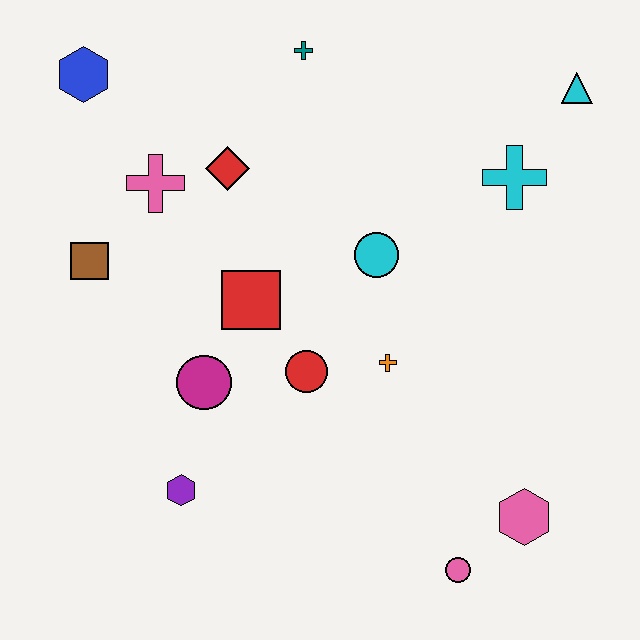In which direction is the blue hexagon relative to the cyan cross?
The blue hexagon is to the left of the cyan cross.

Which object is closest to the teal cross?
The red diamond is closest to the teal cross.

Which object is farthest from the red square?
The cyan triangle is farthest from the red square.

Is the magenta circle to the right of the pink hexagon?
No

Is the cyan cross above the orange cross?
Yes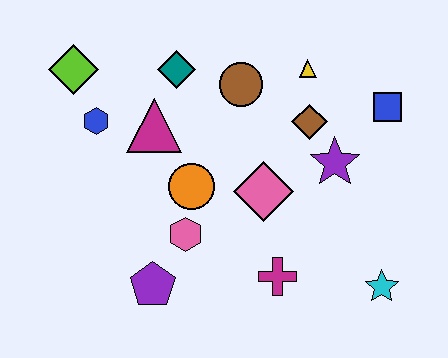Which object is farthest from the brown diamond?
The lime diamond is farthest from the brown diamond.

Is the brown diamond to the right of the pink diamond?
Yes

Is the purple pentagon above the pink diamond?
No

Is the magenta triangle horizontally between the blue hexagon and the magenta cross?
Yes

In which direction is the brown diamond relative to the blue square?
The brown diamond is to the left of the blue square.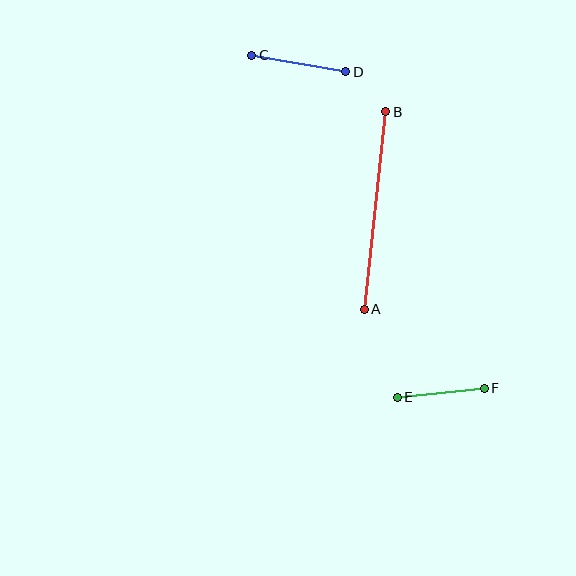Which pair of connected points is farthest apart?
Points A and B are farthest apart.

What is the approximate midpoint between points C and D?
The midpoint is at approximately (299, 64) pixels.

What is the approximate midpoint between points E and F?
The midpoint is at approximately (441, 393) pixels.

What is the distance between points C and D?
The distance is approximately 95 pixels.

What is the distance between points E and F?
The distance is approximately 87 pixels.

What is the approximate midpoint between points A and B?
The midpoint is at approximately (375, 210) pixels.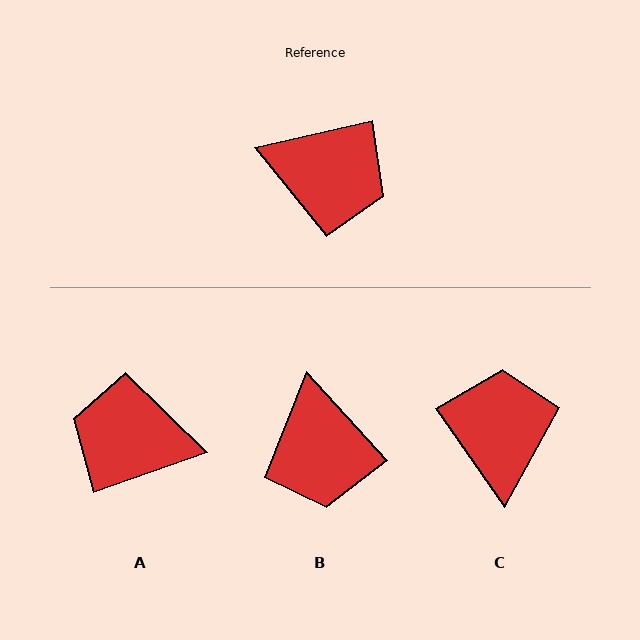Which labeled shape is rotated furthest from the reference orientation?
A, about 173 degrees away.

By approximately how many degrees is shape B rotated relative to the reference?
Approximately 61 degrees clockwise.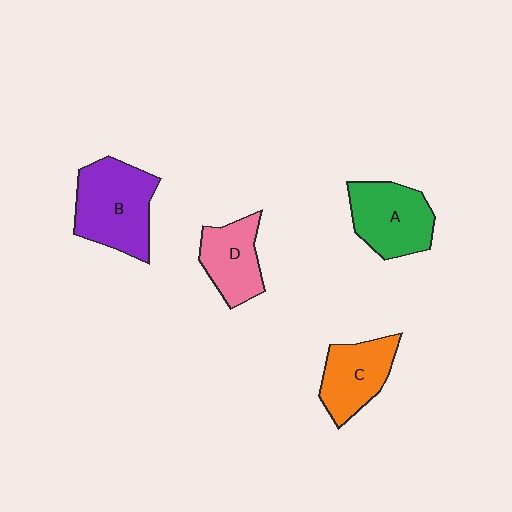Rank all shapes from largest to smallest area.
From largest to smallest: B (purple), A (green), C (orange), D (pink).